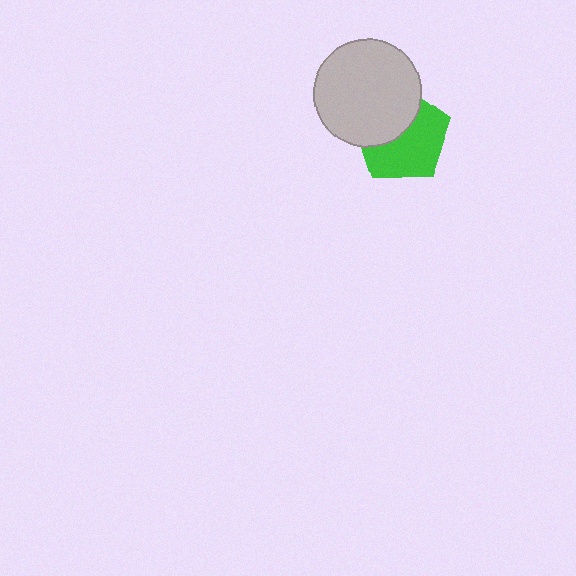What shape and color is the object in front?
The object in front is a light gray circle.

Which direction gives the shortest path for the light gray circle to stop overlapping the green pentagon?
Moving toward the upper-left gives the shortest separation.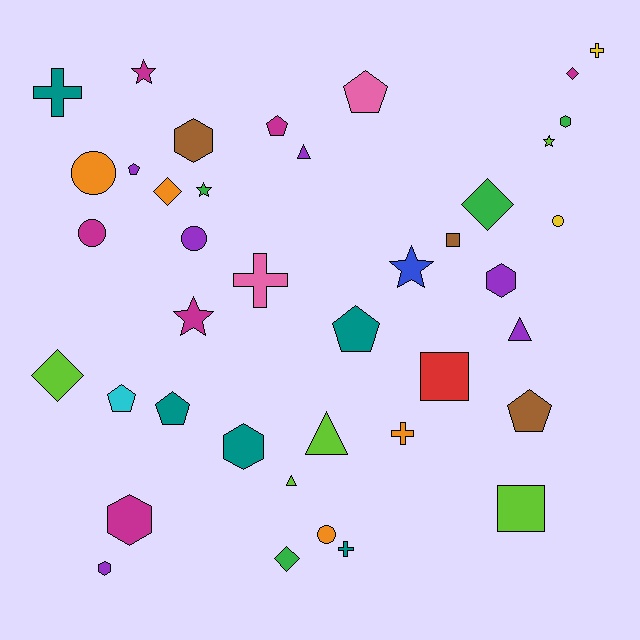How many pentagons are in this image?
There are 7 pentagons.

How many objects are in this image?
There are 40 objects.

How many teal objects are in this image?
There are 5 teal objects.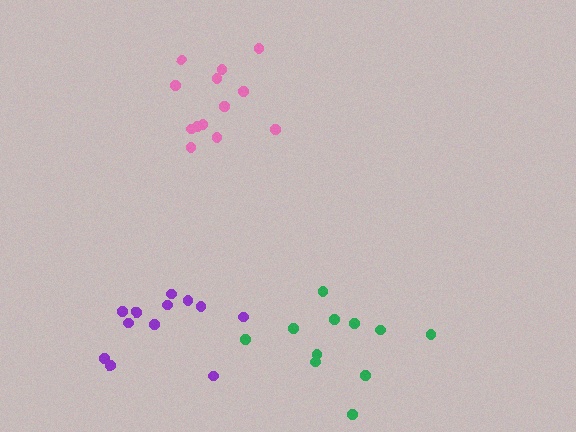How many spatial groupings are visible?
There are 3 spatial groupings.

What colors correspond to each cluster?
The clusters are colored: pink, purple, green.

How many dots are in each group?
Group 1: 13 dots, Group 2: 12 dots, Group 3: 11 dots (36 total).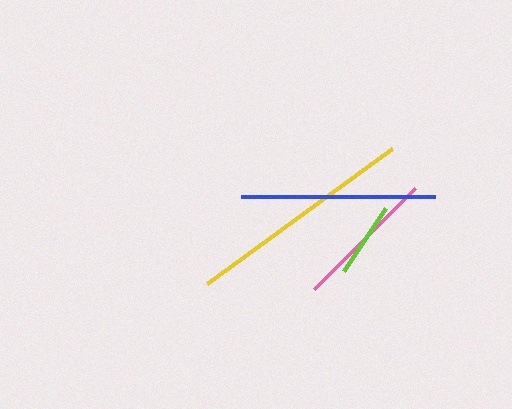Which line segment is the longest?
The yellow line is the longest at approximately 229 pixels.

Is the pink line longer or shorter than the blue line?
The blue line is longer than the pink line.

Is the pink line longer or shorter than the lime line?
The pink line is longer than the lime line.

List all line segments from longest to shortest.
From longest to shortest: yellow, blue, pink, lime.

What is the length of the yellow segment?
The yellow segment is approximately 229 pixels long.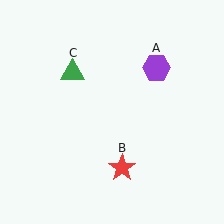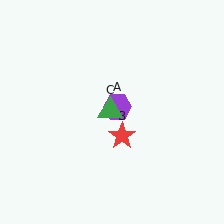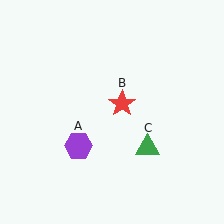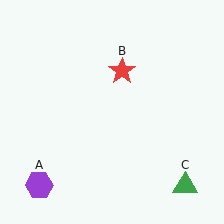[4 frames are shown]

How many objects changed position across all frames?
3 objects changed position: purple hexagon (object A), red star (object B), green triangle (object C).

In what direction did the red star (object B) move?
The red star (object B) moved up.